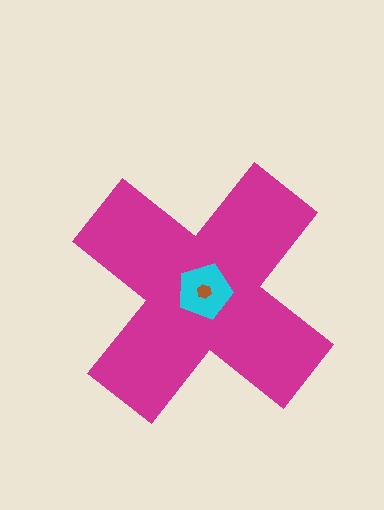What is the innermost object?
The brown hexagon.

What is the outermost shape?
The magenta cross.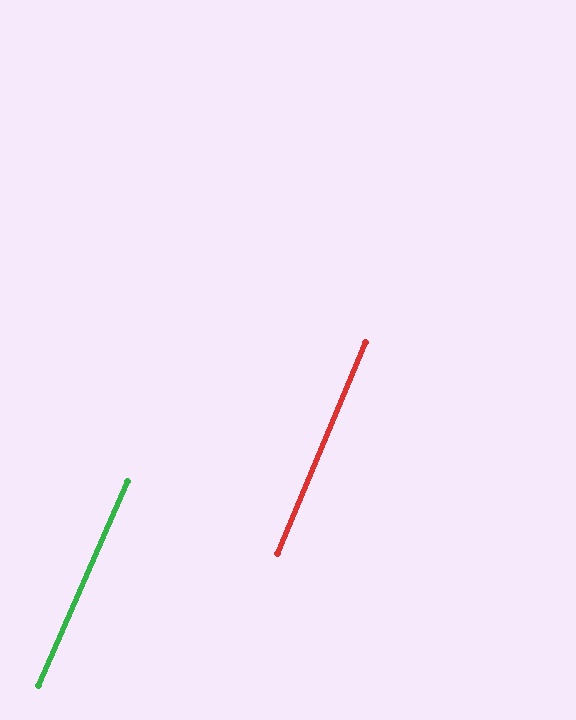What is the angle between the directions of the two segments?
Approximately 1 degree.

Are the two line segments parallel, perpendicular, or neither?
Parallel — their directions differ by only 1.0°.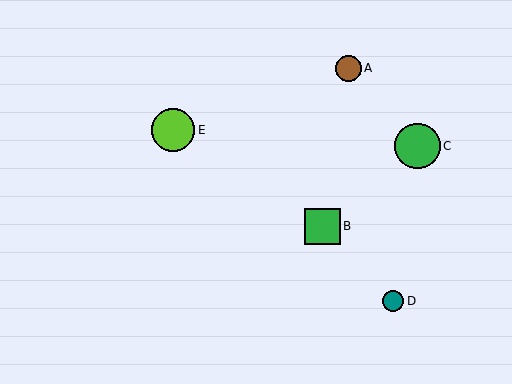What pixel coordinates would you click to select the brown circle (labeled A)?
Click at (348, 68) to select the brown circle A.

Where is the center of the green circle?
The center of the green circle is at (418, 146).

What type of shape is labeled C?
Shape C is a green circle.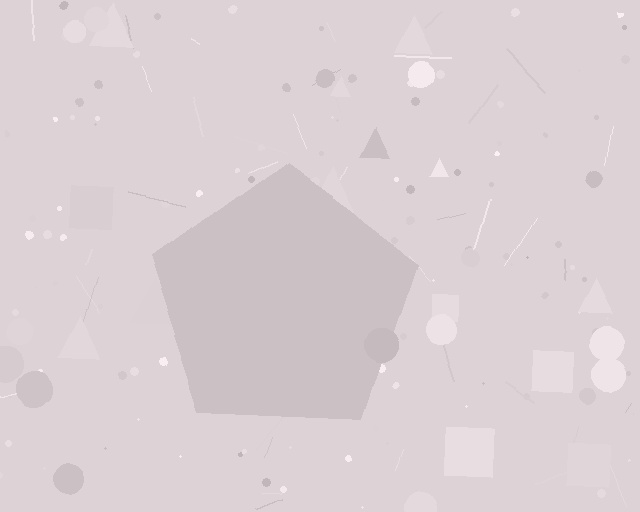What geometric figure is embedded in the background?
A pentagon is embedded in the background.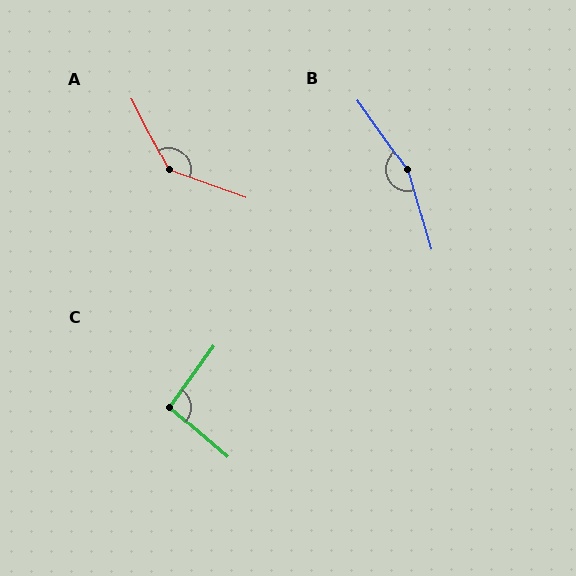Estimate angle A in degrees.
Approximately 137 degrees.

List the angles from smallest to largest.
C (94°), A (137°), B (161°).